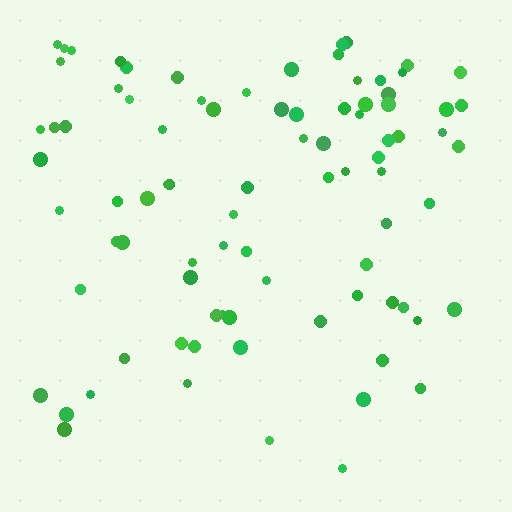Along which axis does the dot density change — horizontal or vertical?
Vertical.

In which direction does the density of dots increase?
From bottom to top, with the top side densest.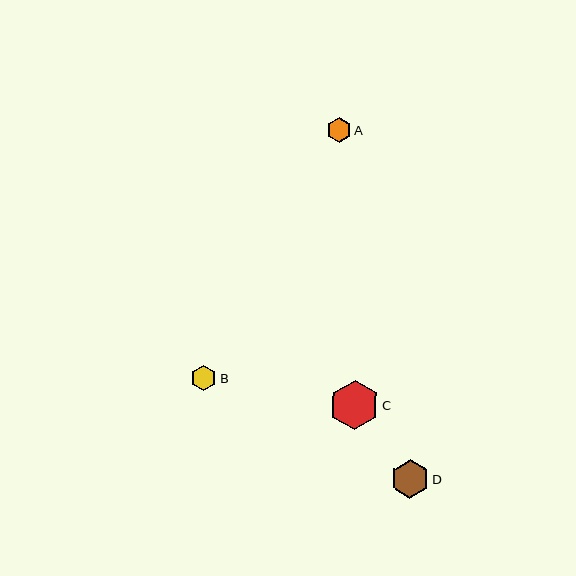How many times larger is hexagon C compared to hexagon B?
Hexagon C is approximately 1.9 times the size of hexagon B.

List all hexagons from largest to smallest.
From largest to smallest: C, D, B, A.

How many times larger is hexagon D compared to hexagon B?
Hexagon D is approximately 1.5 times the size of hexagon B.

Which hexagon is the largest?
Hexagon C is the largest with a size of approximately 49 pixels.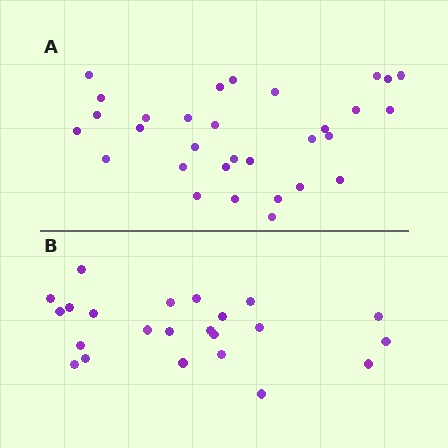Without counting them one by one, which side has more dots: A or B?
Region A (the top region) has more dots.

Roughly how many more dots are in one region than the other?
Region A has roughly 8 or so more dots than region B.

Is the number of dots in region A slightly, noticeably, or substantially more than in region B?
Region A has noticeably more, but not dramatically so. The ratio is roughly 1.3 to 1.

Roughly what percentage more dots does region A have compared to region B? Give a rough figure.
About 35% more.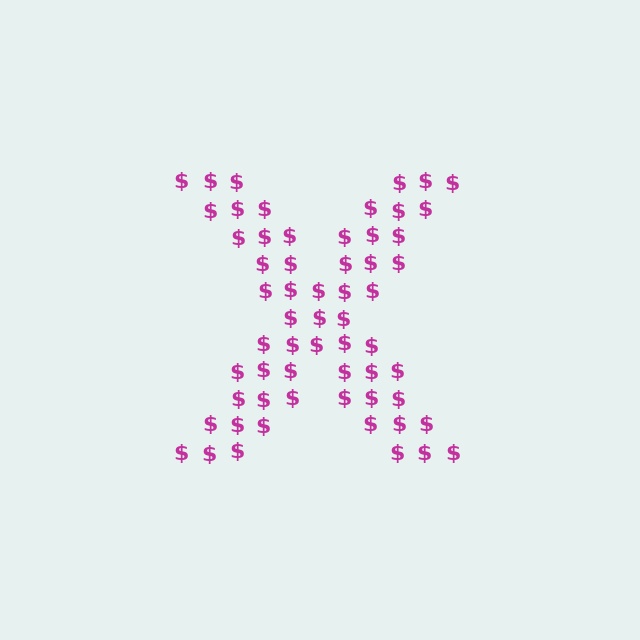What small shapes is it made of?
It is made of small dollar signs.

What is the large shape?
The large shape is the letter X.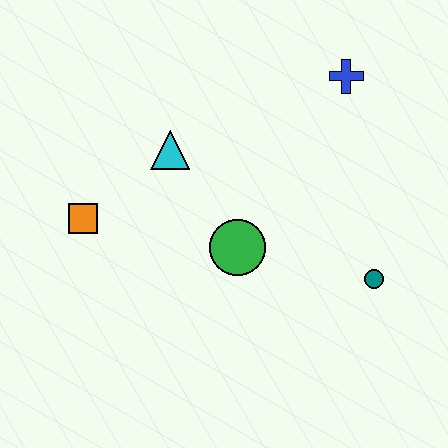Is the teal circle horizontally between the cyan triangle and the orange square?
No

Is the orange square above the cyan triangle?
No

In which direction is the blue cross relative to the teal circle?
The blue cross is above the teal circle.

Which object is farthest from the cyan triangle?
The teal circle is farthest from the cyan triangle.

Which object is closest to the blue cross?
The cyan triangle is closest to the blue cross.